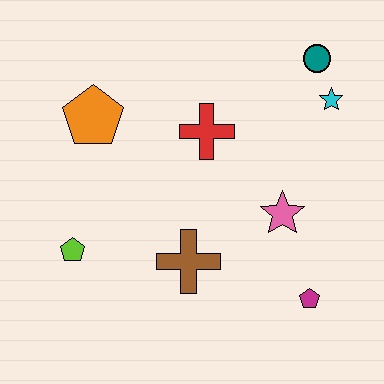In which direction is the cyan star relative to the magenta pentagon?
The cyan star is above the magenta pentagon.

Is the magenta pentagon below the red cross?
Yes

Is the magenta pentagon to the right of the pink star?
Yes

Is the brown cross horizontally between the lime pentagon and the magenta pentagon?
Yes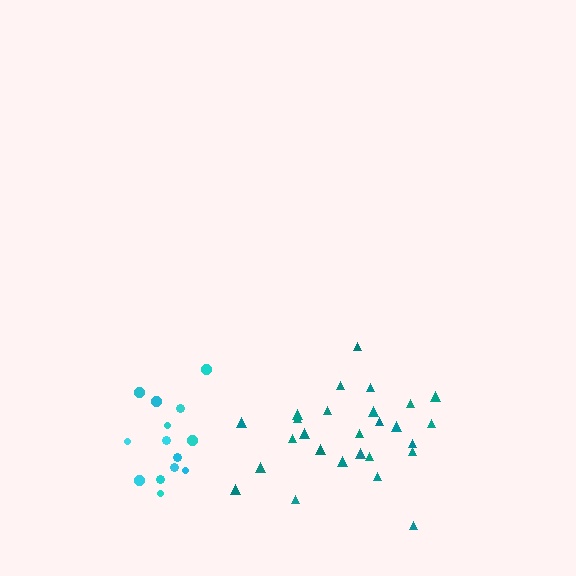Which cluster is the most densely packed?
Cyan.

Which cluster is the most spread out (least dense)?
Teal.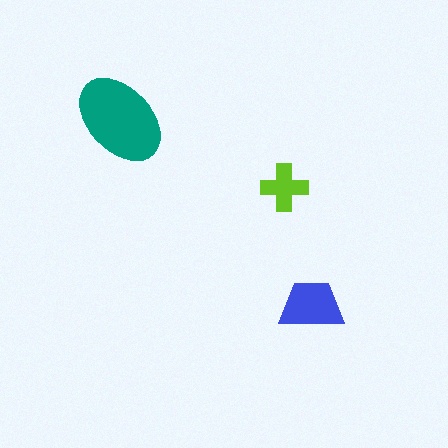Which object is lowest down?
The blue trapezoid is bottommost.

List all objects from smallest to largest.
The lime cross, the blue trapezoid, the teal ellipse.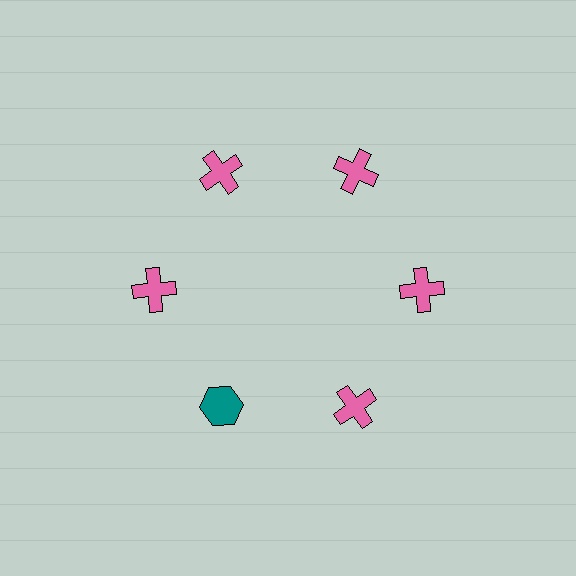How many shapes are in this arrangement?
There are 6 shapes arranged in a ring pattern.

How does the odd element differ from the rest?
It differs in both color (teal instead of pink) and shape (hexagon instead of cross).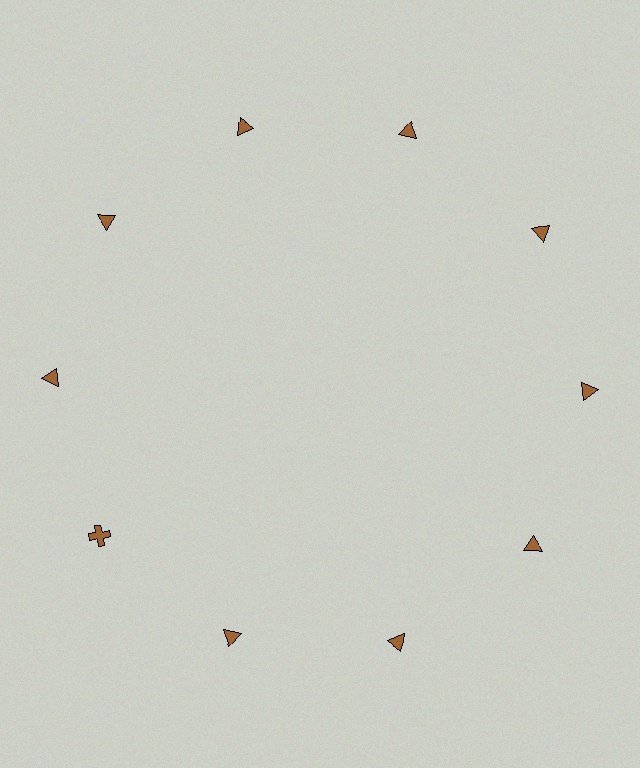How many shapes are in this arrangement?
There are 10 shapes arranged in a ring pattern.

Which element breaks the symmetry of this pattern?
The brown cross at roughly the 8 o'clock position breaks the symmetry. All other shapes are brown triangles.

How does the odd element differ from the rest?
It has a different shape: cross instead of triangle.